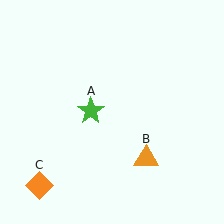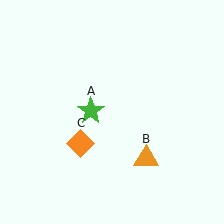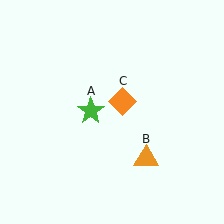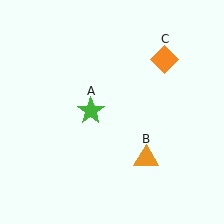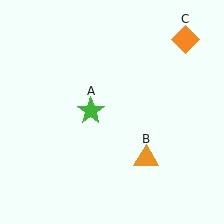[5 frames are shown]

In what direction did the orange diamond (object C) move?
The orange diamond (object C) moved up and to the right.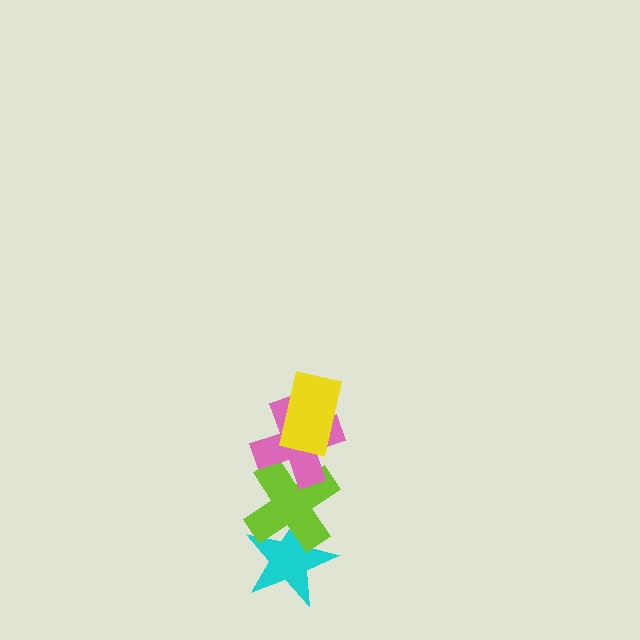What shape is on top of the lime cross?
The pink cross is on top of the lime cross.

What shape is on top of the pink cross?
The yellow rectangle is on top of the pink cross.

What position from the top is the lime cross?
The lime cross is 3rd from the top.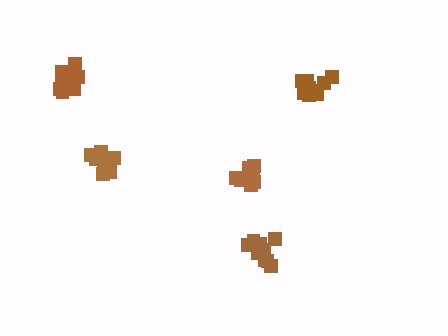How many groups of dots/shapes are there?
There are 5 groups.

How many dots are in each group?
Group 1: 13 dots, Group 2: 10 dots, Group 3: 14 dots, Group 4: 15 dots, Group 5: 11 dots (63 total).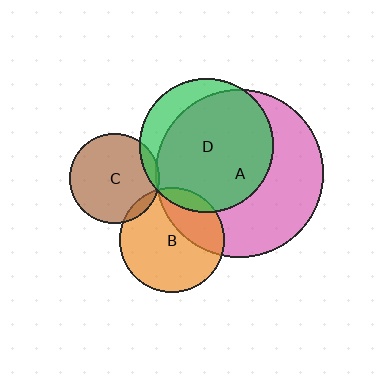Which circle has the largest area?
Circle A (pink).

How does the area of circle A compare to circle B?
Approximately 2.6 times.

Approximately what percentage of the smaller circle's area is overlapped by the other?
Approximately 80%.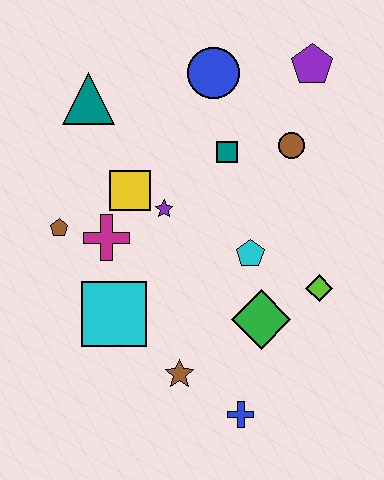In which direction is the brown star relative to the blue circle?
The brown star is below the blue circle.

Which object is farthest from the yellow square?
The blue cross is farthest from the yellow square.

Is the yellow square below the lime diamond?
No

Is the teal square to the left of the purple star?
No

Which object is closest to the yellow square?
The purple star is closest to the yellow square.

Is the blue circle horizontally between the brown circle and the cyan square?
Yes